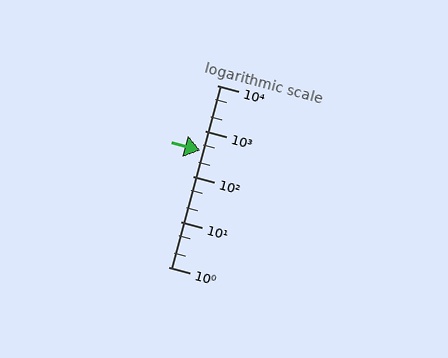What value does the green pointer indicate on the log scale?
The pointer indicates approximately 360.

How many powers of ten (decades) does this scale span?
The scale spans 4 decades, from 1 to 10000.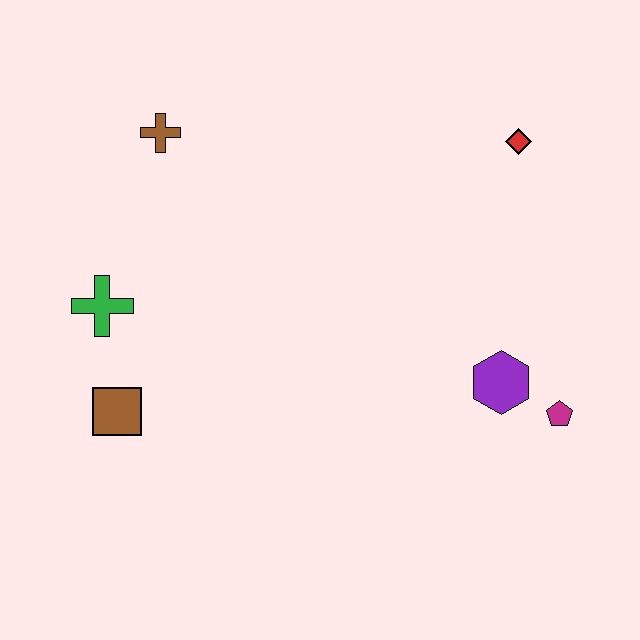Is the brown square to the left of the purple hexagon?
Yes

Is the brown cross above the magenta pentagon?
Yes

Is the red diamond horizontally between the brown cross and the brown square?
No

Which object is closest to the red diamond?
The purple hexagon is closest to the red diamond.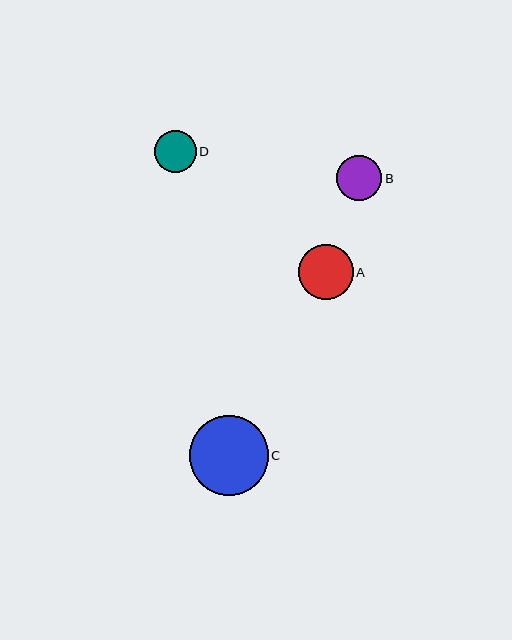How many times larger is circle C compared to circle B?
Circle C is approximately 1.8 times the size of circle B.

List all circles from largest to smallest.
From largest to smallest: C, A, B, D.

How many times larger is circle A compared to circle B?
Circle A is approximately 1.2 times the size of circle B.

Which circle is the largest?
Circle C is the largest with a size of approximately 79 pixels.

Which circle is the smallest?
Circle D is the smallest with a size of approximately 42 pixels.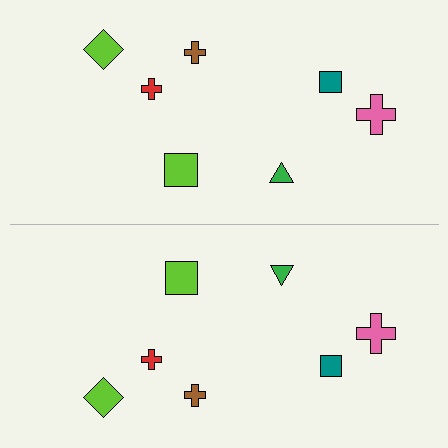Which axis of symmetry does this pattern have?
The pattern has a horizontal axis of symmetry running through the center of the image.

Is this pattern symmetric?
Yes, this pattern has bilateral (reflection) symmetry.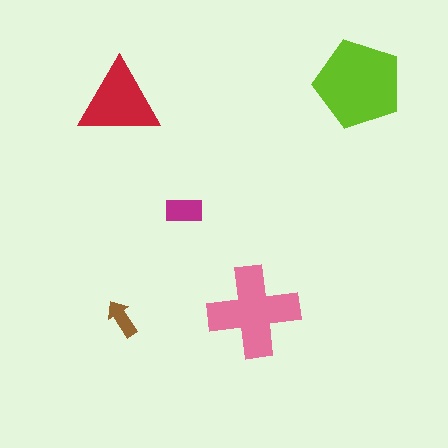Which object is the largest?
The lime pentagon.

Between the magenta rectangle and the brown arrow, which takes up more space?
The magenta rectangle.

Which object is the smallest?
The brown arrow.